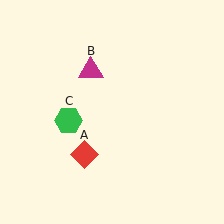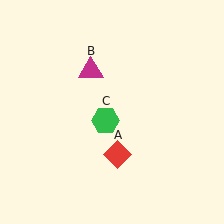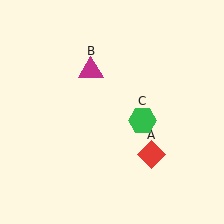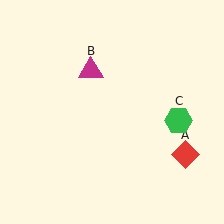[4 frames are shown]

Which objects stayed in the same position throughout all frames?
Magenta triangle (object B) remained stationary.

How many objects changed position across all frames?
2 objects changed position: red diamond (object A), green hexagon (object C).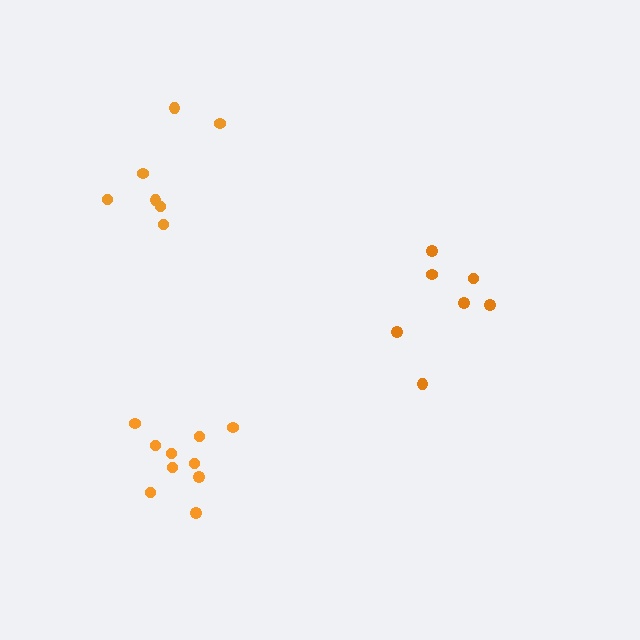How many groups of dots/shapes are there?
There are 3 groups.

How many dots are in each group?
Group 1: 7 dots, Group 2: 10 dots, Group 3: 7 dots (24 total).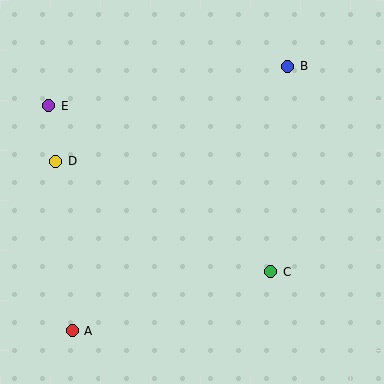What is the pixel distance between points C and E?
The distance between C and E is 277 pixels.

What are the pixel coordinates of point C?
Point C is at (271, 272).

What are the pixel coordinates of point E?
Point E is at (49, 106).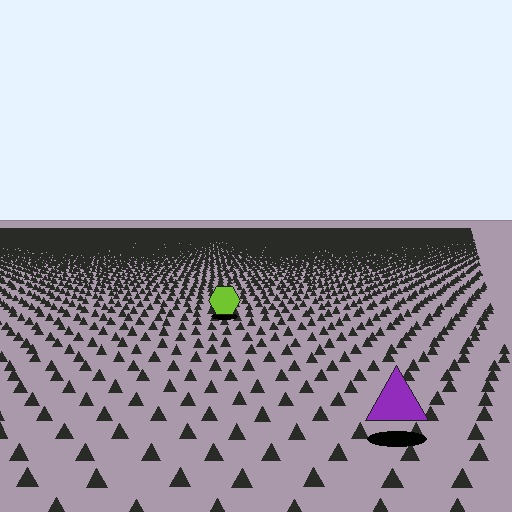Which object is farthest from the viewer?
The lime hexagon is farthest from the viewer. It appears smaller and the ground texture around it is denser.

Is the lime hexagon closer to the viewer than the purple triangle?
No. The purple triangle is closer — you can tell from the texture gradient: the ground texture is coarser near it.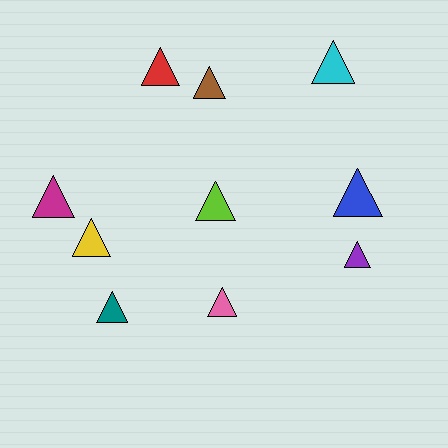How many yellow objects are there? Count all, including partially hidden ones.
There is 1 yellow object.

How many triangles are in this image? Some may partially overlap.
There are 10 triangles.